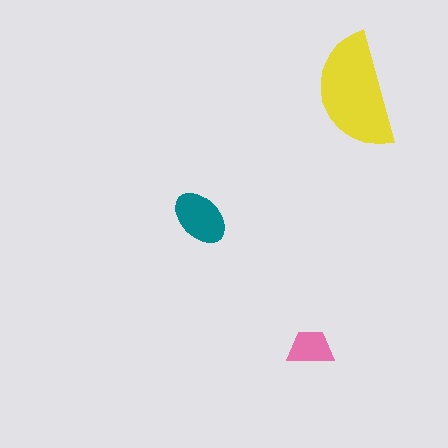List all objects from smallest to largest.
The pink trapezoid, the teal ellipse, the yellow semicircle.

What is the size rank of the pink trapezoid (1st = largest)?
3rd.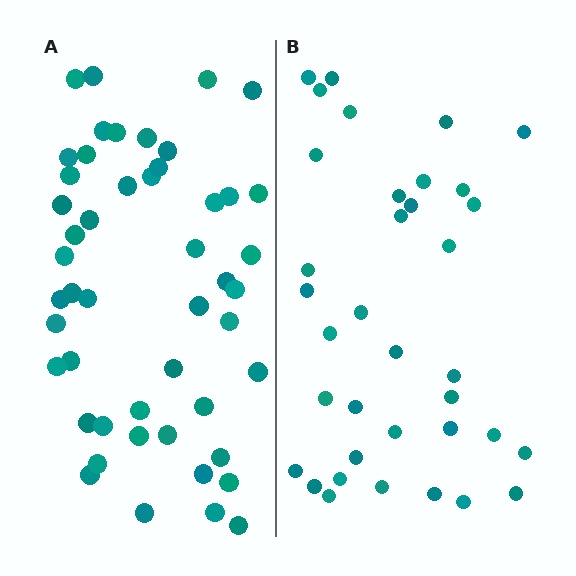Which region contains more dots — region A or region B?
Region A (the left region) has more dots.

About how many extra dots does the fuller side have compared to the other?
Region A has approximately 15 more dots than region B.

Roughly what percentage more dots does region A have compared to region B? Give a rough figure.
About 35% more.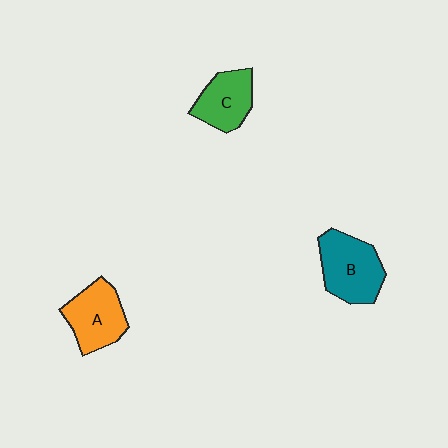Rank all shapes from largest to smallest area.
From largest to smallest: B (teal), A (orange), C (green).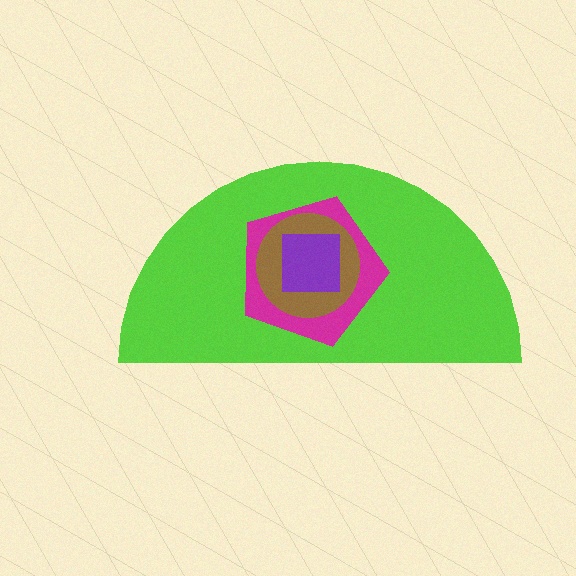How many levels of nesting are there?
4.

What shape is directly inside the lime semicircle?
The magenta pentagon.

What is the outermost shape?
The lime semicircle.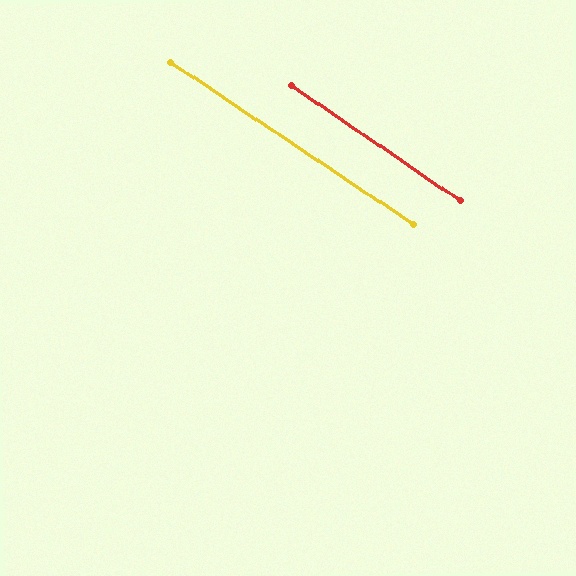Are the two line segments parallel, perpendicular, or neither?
Parallel — their directions differ by only 0.6°.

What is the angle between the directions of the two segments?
Approximately 1 degree.